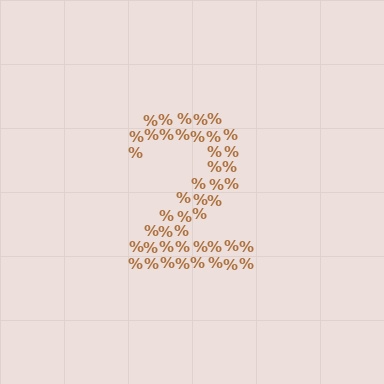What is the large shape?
The large shape is the digit 2.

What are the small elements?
The small elements are percent signs.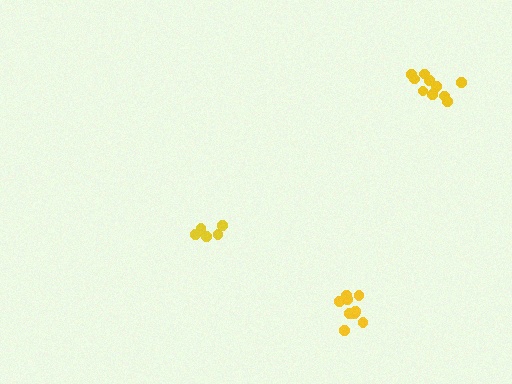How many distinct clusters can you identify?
There are 3 distinct clusters.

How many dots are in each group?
Group 1: 10 dots, Group 2: 9 dots, Group 3: 5 dots (24 total).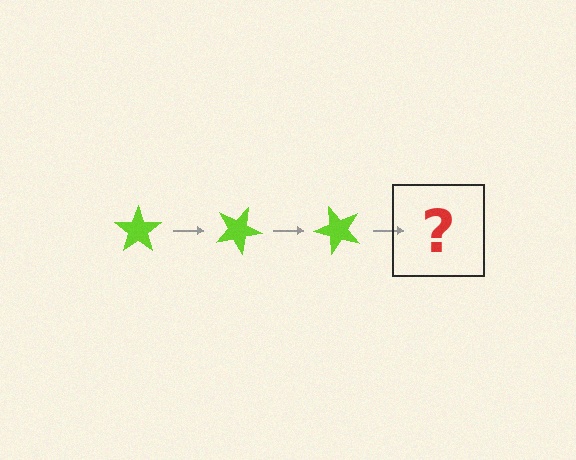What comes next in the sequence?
The next element should be a lime star rotated 75 degrees.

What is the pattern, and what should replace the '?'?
The pattern is that the star rotates 25 degrees each step. The '?' should be a lime star rotated 75 degrees.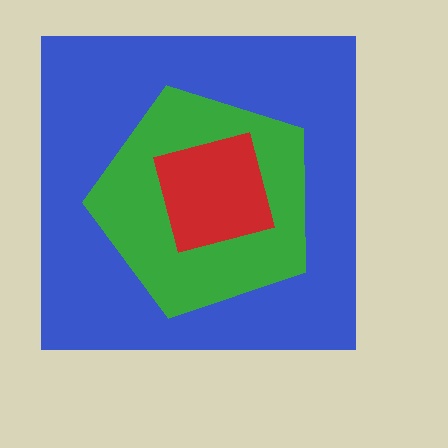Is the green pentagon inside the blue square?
Yes.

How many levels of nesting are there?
3.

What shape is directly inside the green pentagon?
The red square.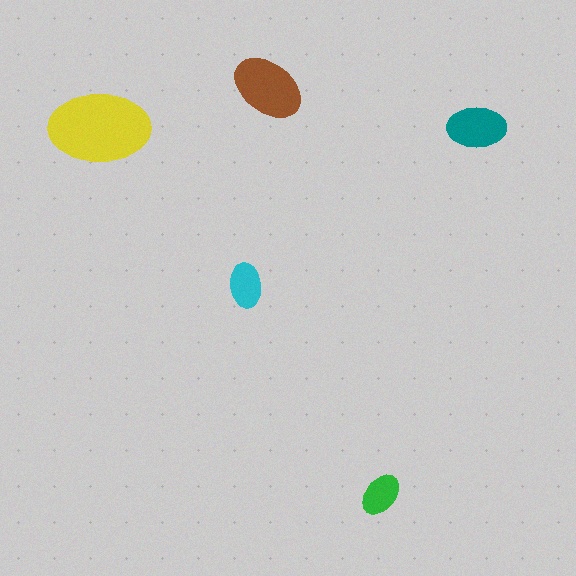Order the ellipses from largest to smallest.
the yellow one, the brown one, the teal one, the cyan one, the green one.